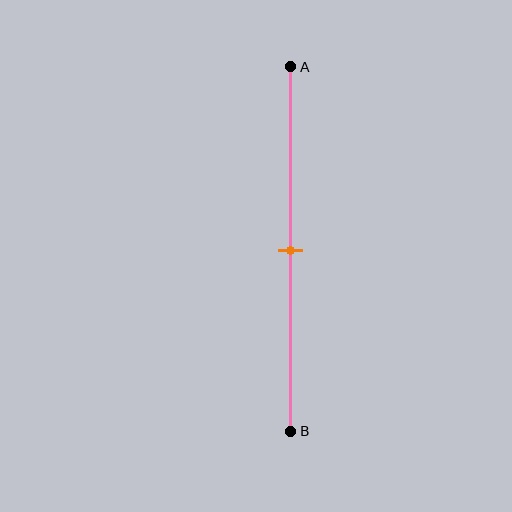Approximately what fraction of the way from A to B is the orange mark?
The orange mark is approximately 50% of the way from A to B.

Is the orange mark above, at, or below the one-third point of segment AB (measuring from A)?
The orange mark is below the one-third point of segment AB.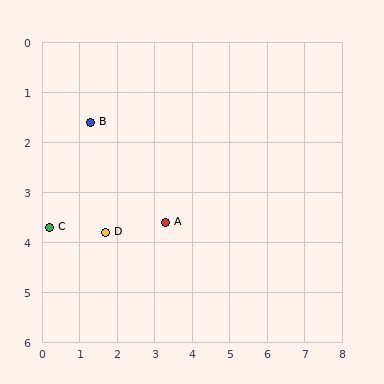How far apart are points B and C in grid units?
Points B and C are about 2.4 grid units apart.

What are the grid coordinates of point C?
Point C is at approximately (0.2, 3.7).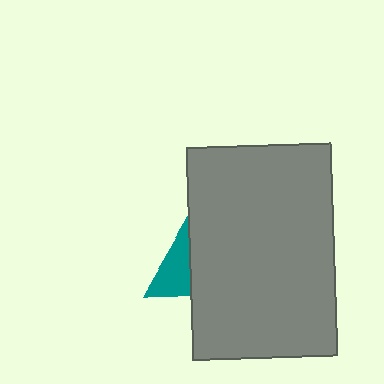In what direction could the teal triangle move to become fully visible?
The teal triangle could move left. That would shift it out from behind the gray rectangle entirely.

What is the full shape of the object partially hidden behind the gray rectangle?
The partially hidden object is a teal triangle.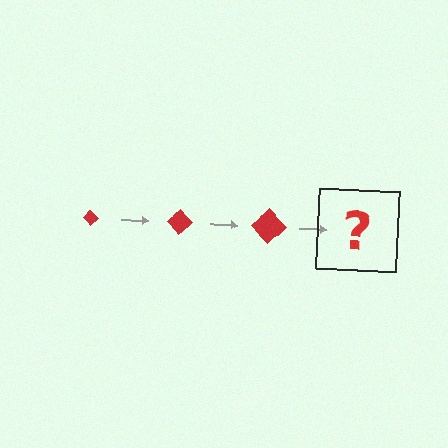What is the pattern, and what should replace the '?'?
The pattern is that the diamond gets progressively larger each step. The '?' should be a red diamond, larger than the previous one.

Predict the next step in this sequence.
The next step is a red diamond, larger than the previous one.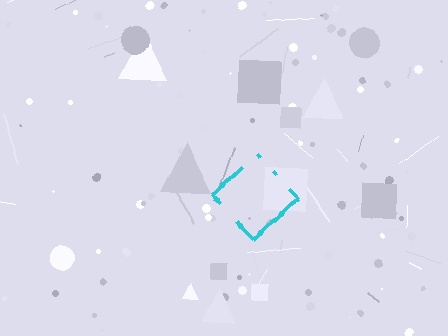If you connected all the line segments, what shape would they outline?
They would outline a diamond.